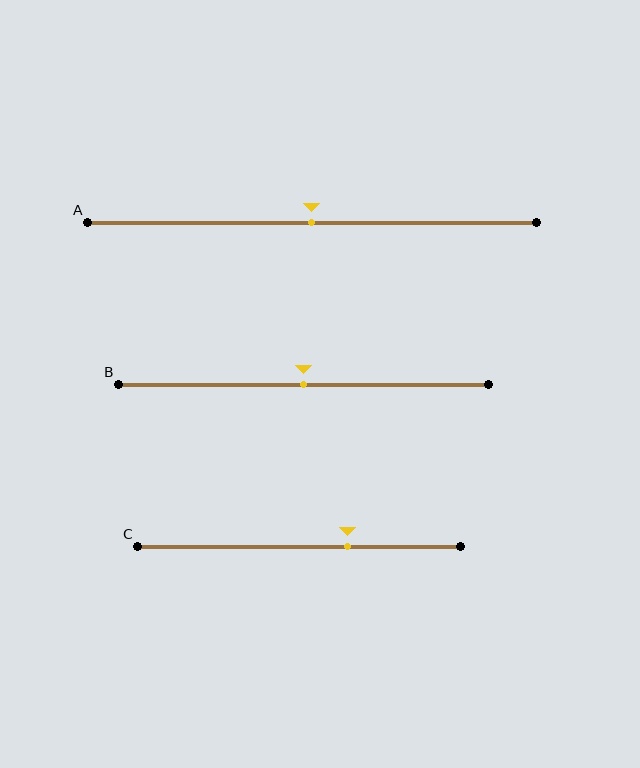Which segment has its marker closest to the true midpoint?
Segment A has its marker closest to the true midpoint.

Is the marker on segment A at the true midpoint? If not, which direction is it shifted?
Yes, the marker on segment A is at the true midpoint.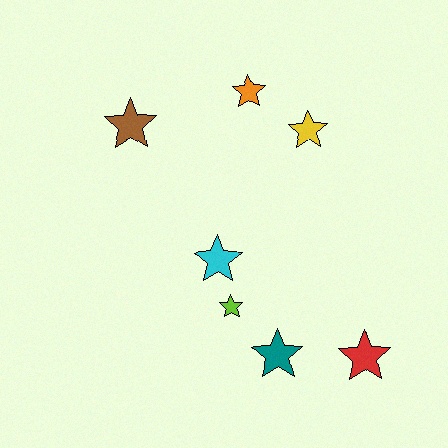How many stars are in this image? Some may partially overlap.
There are 7 stars.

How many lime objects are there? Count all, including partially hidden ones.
There is 1 lime object.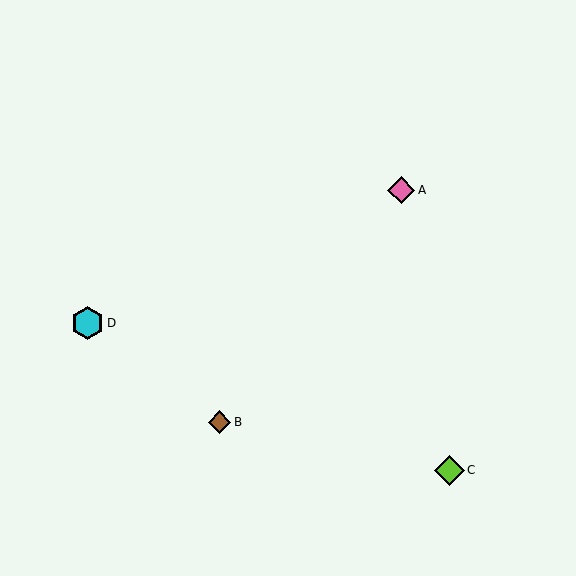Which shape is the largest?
The cyan hexagon (labeled D) is the largest.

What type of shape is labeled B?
Shape B is a brown diamond.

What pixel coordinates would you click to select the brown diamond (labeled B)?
Click at (220, 422) to select the brown diamond B.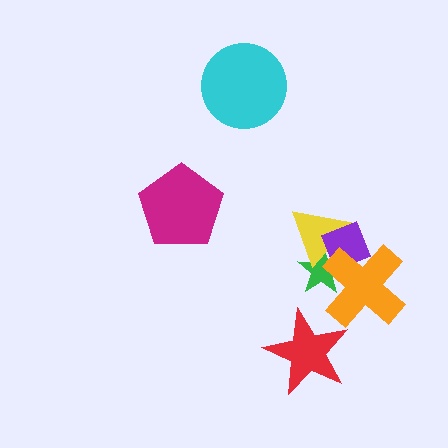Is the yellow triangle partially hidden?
Yes, it is partially covered by another shape.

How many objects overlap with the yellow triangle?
3 objects overlap with the yellow triangle.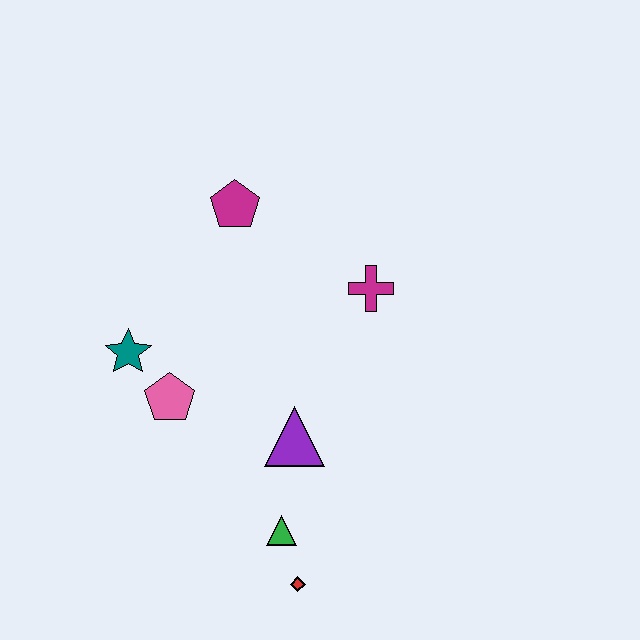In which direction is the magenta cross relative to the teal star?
The magenta cross is to the right of the teal star.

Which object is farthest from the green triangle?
The magenta pentagon is farthest from the green triangle.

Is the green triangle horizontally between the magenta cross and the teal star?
Yes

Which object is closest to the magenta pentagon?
The magenta cross is closest to the magenta pentagon.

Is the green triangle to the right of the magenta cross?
No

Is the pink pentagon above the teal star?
No